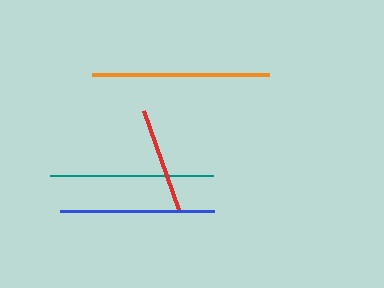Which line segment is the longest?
The orange line is the longest at approximately 177 pixels.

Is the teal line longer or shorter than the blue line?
The teal line is longer than the blue line.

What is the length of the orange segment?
The orange segment is approximately 177 pixels long.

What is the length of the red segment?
The red segment is approximately 105 pixels long.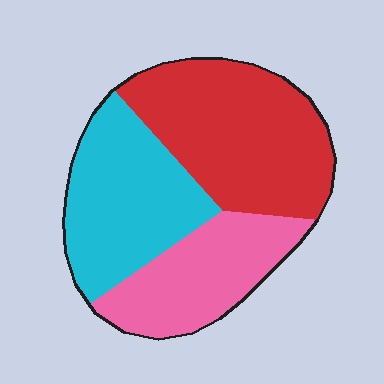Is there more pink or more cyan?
Cyan.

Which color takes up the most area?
Red, at roughly 40%.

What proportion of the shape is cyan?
Cyan covers roughly 35% of the shape.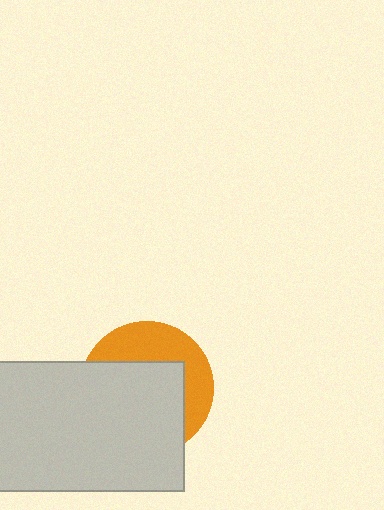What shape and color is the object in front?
The object in front is a light gray rectangle.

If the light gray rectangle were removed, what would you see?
You would see the complete orange circle.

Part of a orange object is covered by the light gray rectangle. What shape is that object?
It is a circle.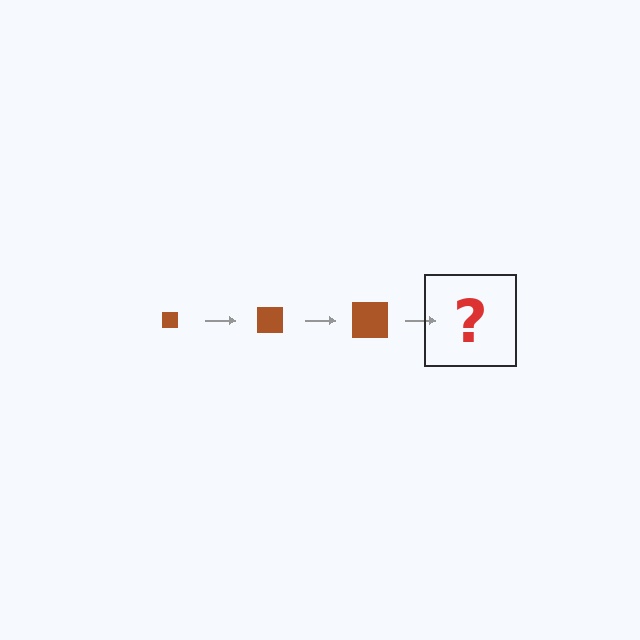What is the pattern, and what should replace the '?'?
The pattern is that the square gets progressively larger each step. The '?' should be a brown square, larger than the previous one.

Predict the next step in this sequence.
The next step is a brown square, larger than the previous one.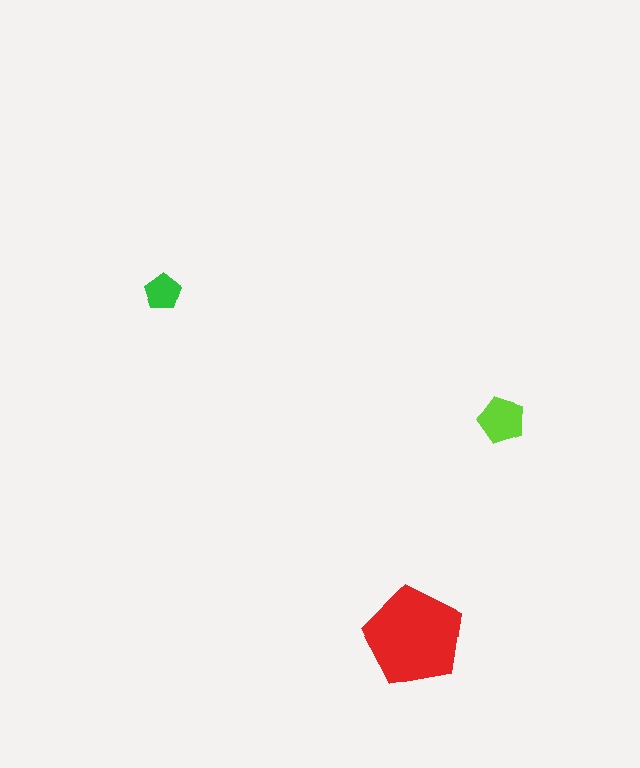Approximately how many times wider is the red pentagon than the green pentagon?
About 3 times wider.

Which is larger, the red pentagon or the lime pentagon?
The red one.